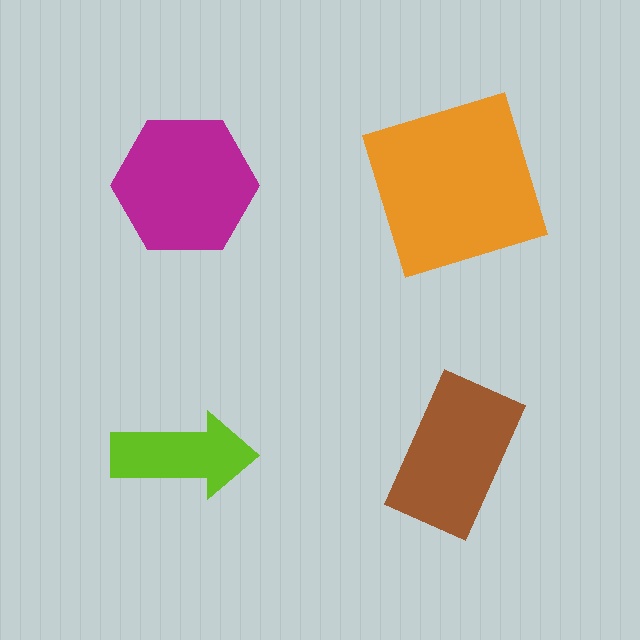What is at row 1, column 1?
A magenta hexagon.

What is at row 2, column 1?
A lime arrow.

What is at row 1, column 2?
An orange square.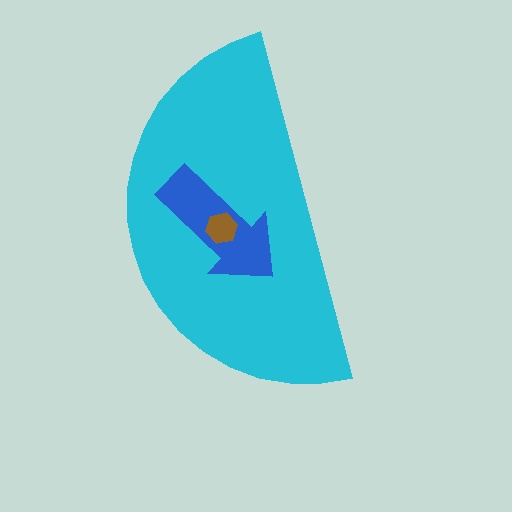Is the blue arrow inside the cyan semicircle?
Yes.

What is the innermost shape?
The brown hexagon.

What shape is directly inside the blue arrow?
The brown hexagon.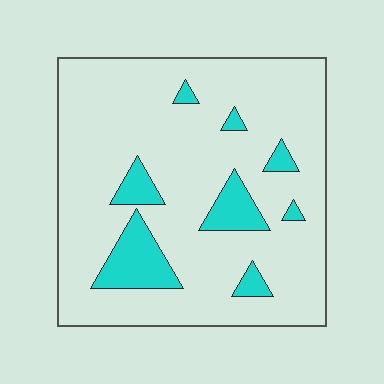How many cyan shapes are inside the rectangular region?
8.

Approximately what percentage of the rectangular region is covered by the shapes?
Approximately 15%.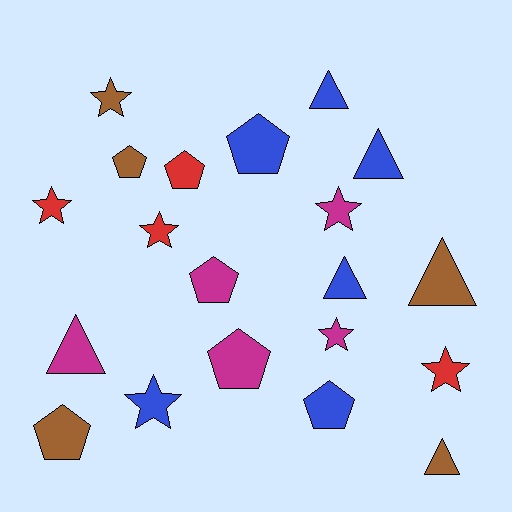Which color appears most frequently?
Blue, with 6 objects.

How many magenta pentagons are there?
There are 2 magenta pentagons.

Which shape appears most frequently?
Pentagon, with 7 objects.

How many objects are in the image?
There are 20 objects.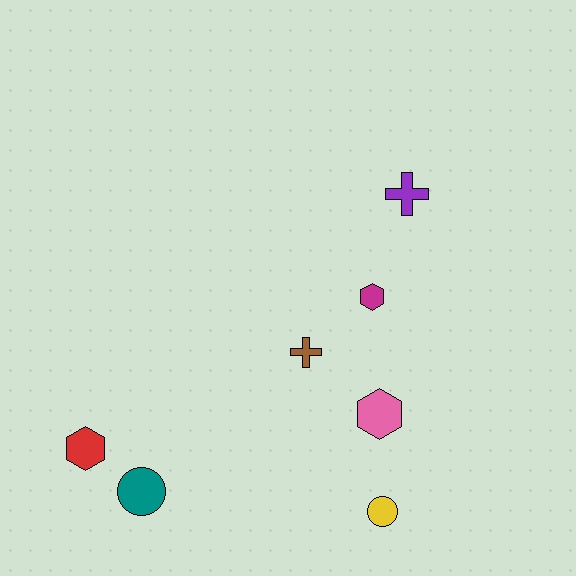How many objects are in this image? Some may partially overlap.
There are 7 objects.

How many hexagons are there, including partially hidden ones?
There are 3 hexagons.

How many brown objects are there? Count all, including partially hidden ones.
There is 1 brown object.